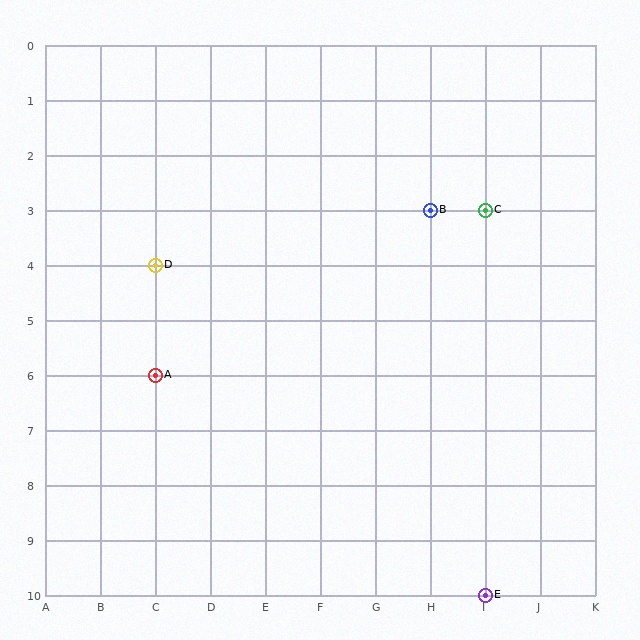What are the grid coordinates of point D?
Point D is at grid coordinates (C, 4).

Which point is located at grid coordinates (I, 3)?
Point C is at (I, 3).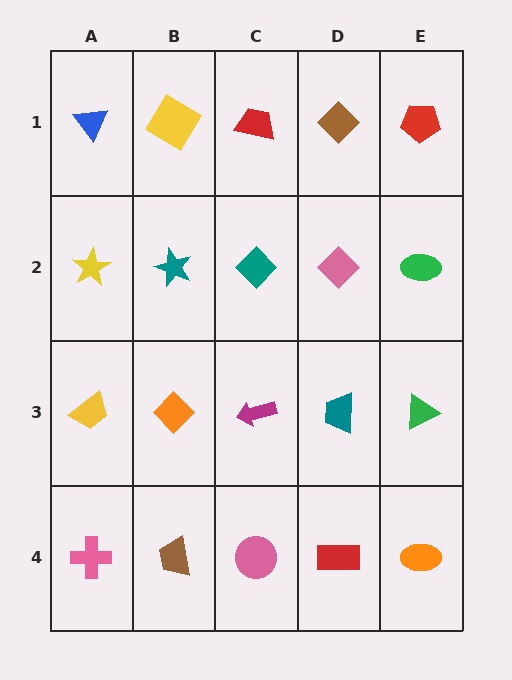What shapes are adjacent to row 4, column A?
A yellow trapezoid (row 3, column A), a brown trapezoid (row 4, column B).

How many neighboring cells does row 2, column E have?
3.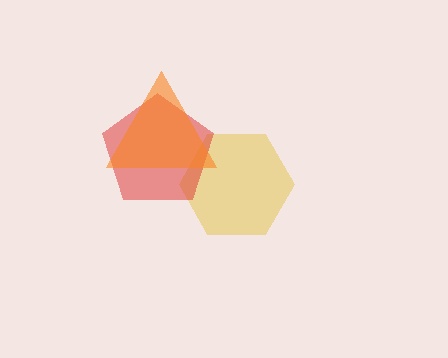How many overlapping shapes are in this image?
There are 3 overlapping shapes in the image.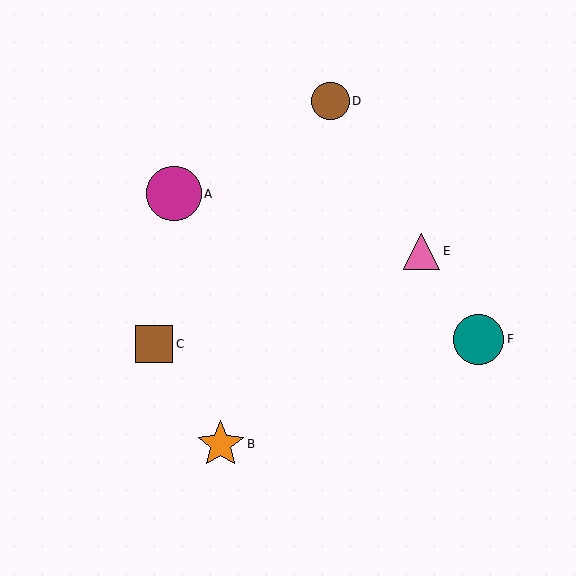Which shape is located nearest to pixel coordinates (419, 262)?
The pink triangle (labeled E) at (422, 251) is nearest to that location.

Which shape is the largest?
The magenta circle (labeled A) is the largest.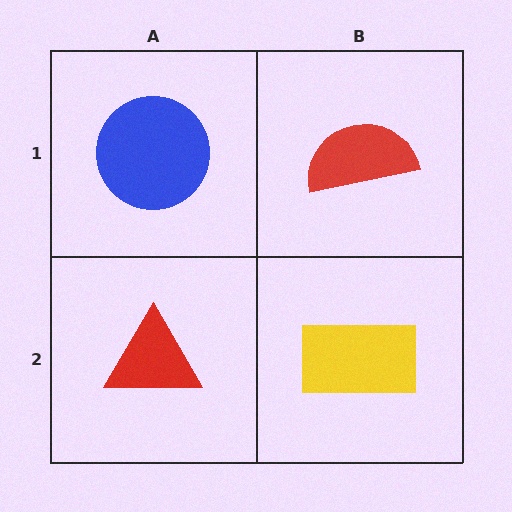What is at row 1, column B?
A red semicircle.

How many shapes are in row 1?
2 shapes.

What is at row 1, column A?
A blue circle.